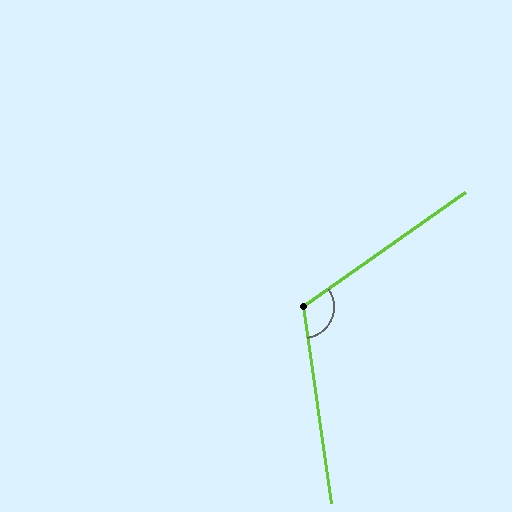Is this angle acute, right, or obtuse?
It is obtuse.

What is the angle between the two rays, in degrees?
Approximately 117 degrees.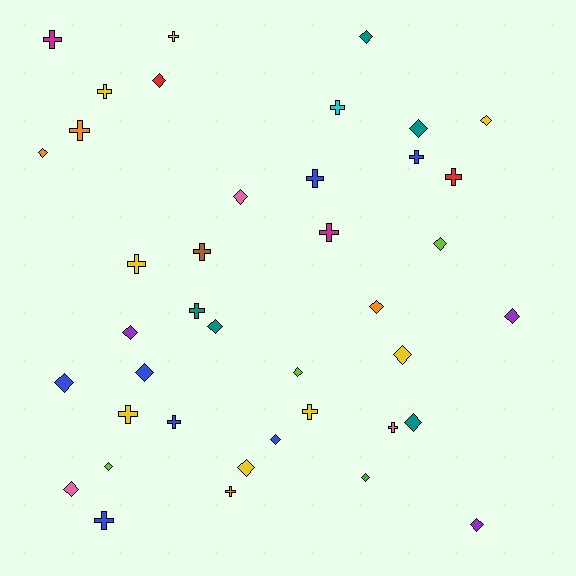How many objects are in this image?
There are 40 objects.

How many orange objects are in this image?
There are 4 orange objects.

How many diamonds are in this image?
There are 22 diamonds.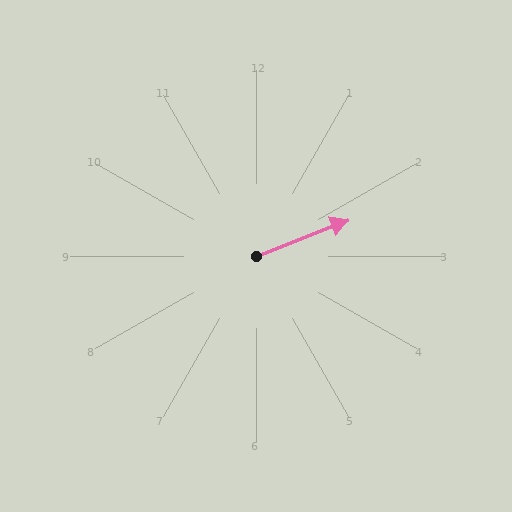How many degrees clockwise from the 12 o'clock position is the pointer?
Approximately 68 degrees.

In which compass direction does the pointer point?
East.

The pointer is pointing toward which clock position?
Roughly 2 o'clock.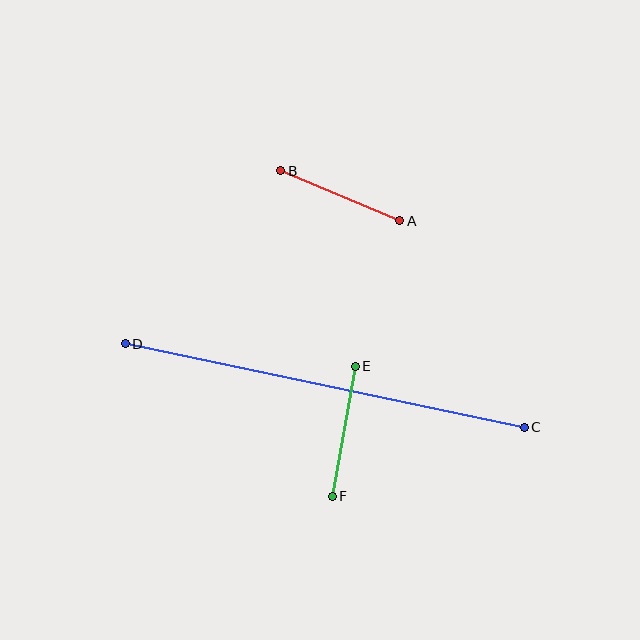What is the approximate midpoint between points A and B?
The midpoint is at approximately (340, 196) pixels.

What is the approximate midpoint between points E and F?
The midpoint is at approximately (344, 431) pixels.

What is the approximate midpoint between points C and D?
The midpoint is at approximately (325, 385) pixels.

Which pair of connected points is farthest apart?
Points C and D are farthest apart.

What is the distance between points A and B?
The distance is approximately 129 pixels.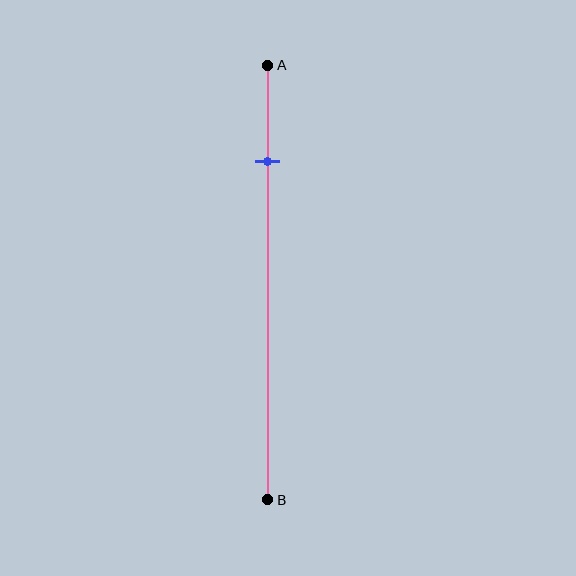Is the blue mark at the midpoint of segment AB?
No, the mark is at about 20% from A, not at the 50% midpoint.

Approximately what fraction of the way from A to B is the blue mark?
The blue mark is approximately 20% of the way from A to B.